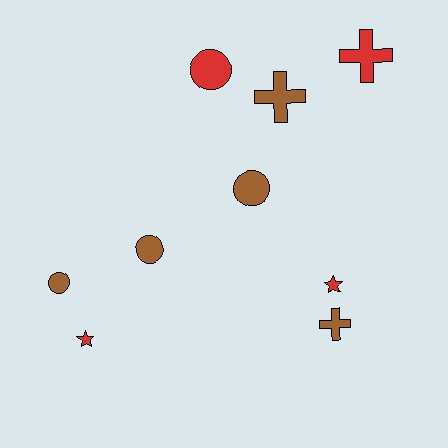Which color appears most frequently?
Brown, with 5 objects.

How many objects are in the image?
There are 9 objects.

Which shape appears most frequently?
Circle, with 4 objects.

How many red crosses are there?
There is 1 red cross.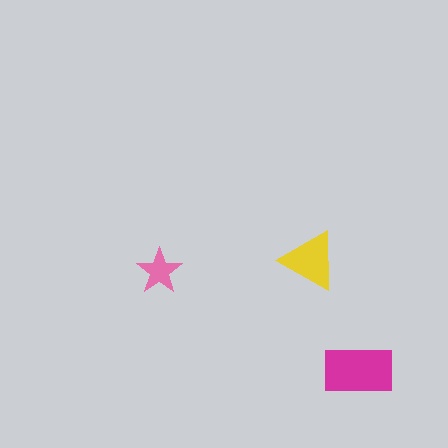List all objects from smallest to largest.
The pink star, the yellow triangle, the magenta rectangle.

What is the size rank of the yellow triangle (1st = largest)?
2nd.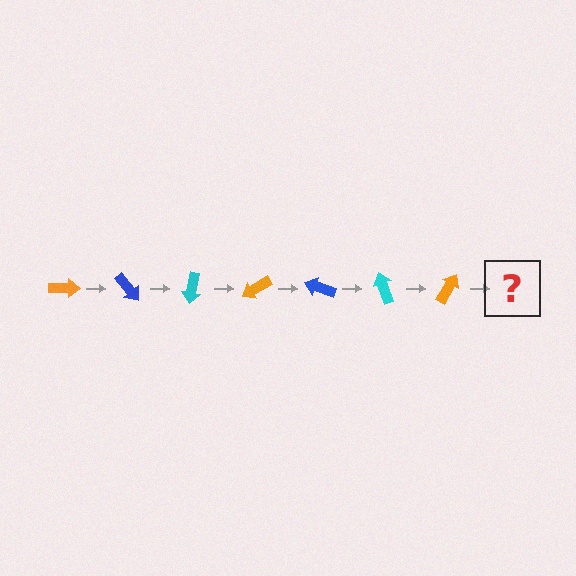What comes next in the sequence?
The next element should be a blue arrow, rotated 350 degrees from the start.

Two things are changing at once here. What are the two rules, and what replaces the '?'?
The two rules are that it rotates 50 degrees each step and the color cycles through orange, blue, and cyan. The '?' should be a blue arrow, rotated 350 degrees from the start.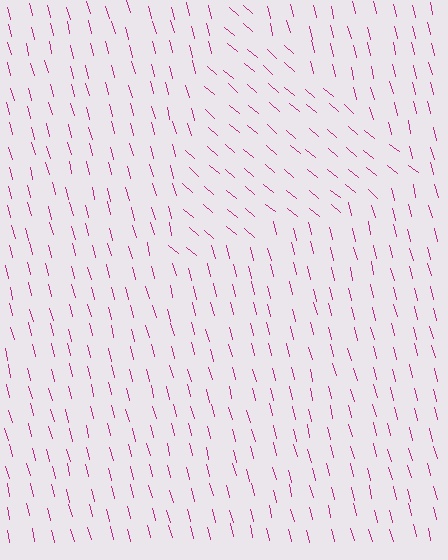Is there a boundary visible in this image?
Yes, there is a texture boundary formed by a change in line orientation.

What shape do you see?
I see a triangle.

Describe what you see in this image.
The image is filled with small magenta line segments. A triangle region in the image has lines oriented differently from the surrounding lines, creating a visible texture boundary.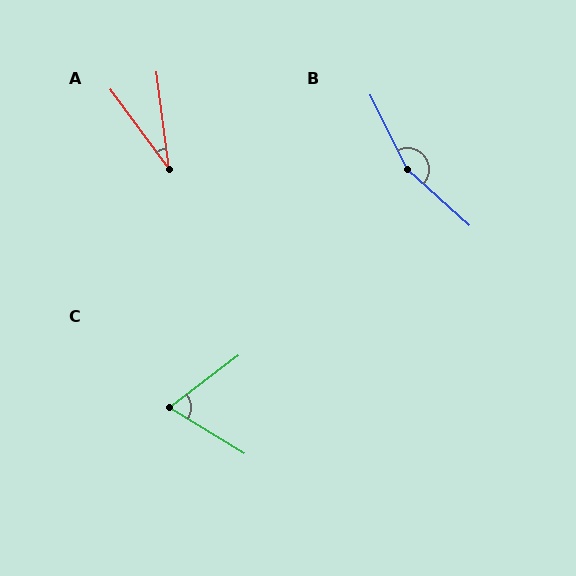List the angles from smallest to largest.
A (29°), C (69°), B (159°).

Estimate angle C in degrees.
Approximately 69 degrees.